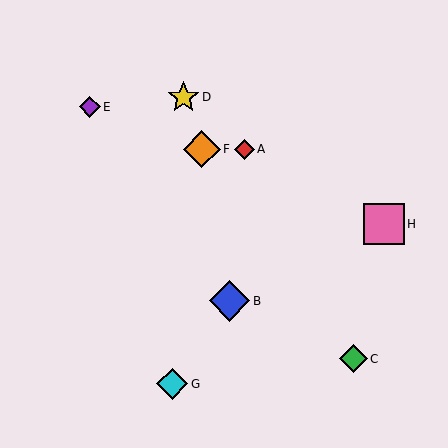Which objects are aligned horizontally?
Objects A, F are aligned horizontally.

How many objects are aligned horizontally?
2 objects (A, F) are aligned horizontally.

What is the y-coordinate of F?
Object F is at y≈149.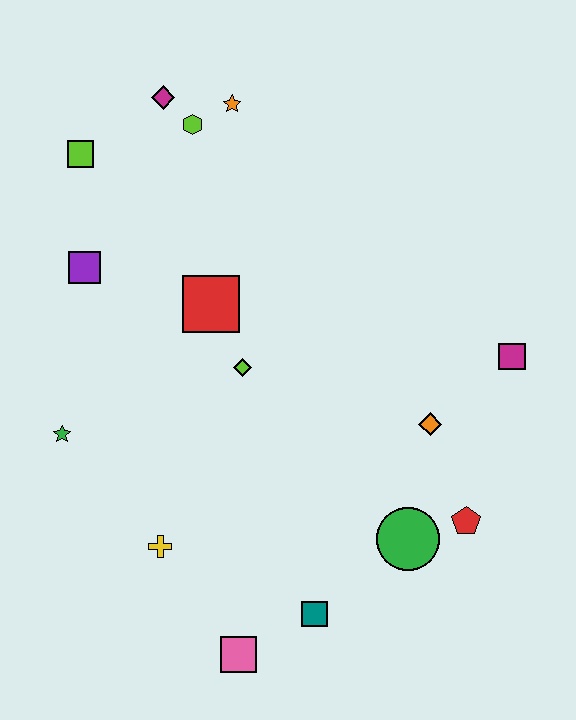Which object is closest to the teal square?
The pink square is closest to the teal square.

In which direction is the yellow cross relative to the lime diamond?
The yellow cross is below the lime diamond.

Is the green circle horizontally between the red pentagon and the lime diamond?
Yes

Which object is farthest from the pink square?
The magenta diamond is farthest from the pink square.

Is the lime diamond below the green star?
No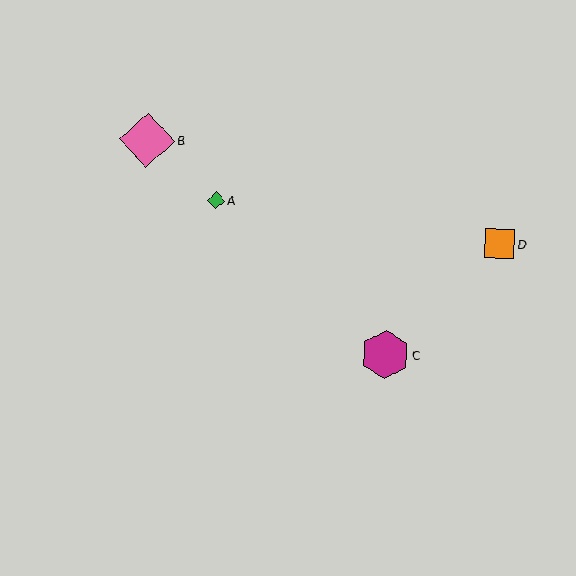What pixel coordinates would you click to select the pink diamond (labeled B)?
Click at (147, 140) to select the pink diamond B.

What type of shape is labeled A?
Shape A is a green diamond.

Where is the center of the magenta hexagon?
The center of the magenta hexagon is at (385, 354).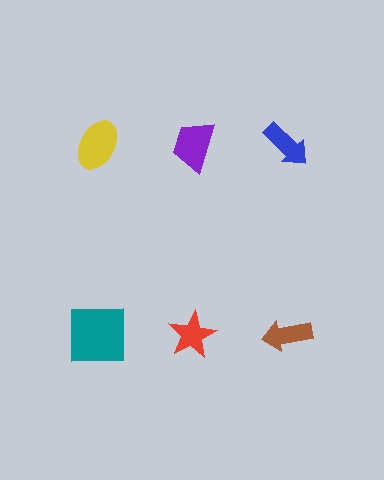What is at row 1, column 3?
A blue arrow.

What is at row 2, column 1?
A teal square.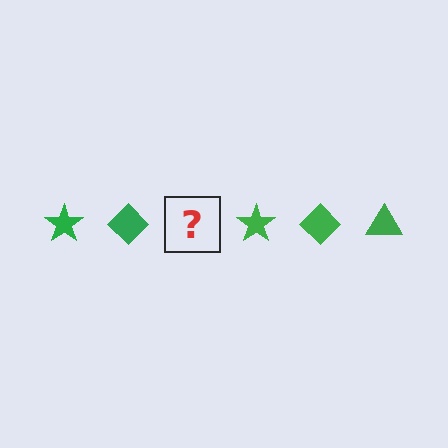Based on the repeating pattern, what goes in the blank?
The blank should be a green triangle.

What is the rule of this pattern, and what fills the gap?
The rule is that the pattern cycles through star, diamond, triangle shapes in green. The gap should be filled with a green triangle.